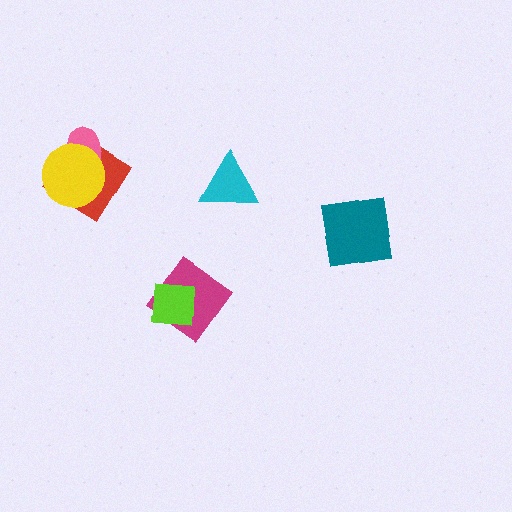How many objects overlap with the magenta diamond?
1 object overlaps with the magenta diamond.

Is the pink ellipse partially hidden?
Yes, it is partially covered by another shape.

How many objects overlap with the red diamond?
2 objects overlap with the red diamond.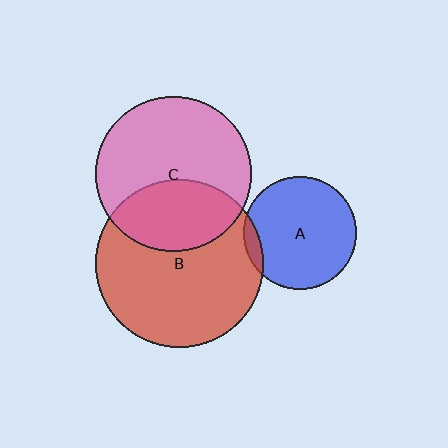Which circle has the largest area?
Circle B (red).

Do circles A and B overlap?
Yes.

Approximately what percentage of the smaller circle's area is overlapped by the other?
Approximately 5%.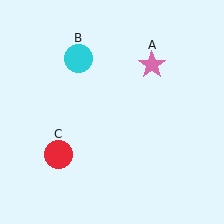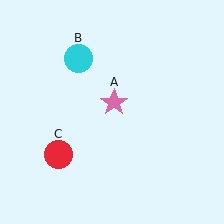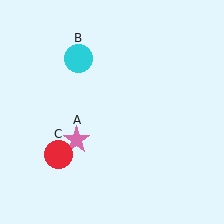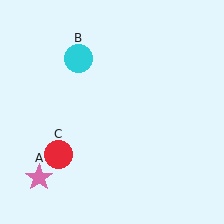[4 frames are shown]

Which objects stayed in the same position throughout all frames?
Cyan circle (object B) and red circle (object C) remained stationary.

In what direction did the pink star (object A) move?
The pink star (object A) moved down and to the left.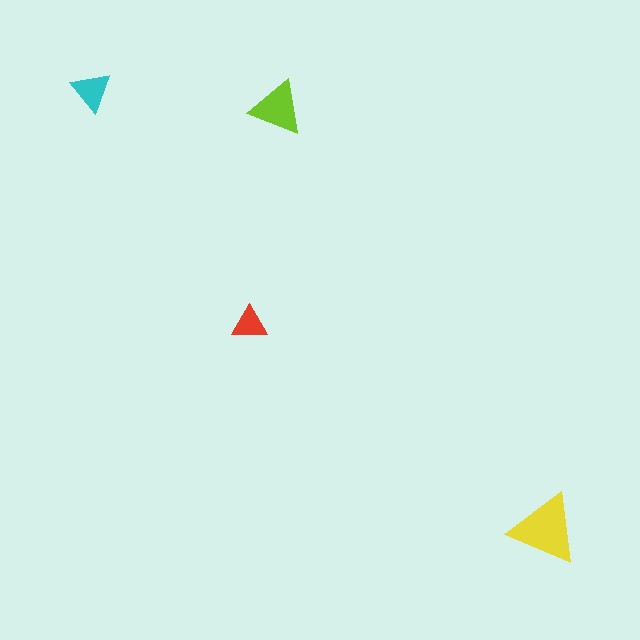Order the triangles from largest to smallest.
the yellow one, the lime one, the cyan one, the red one.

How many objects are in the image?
There are 4 objects in the image.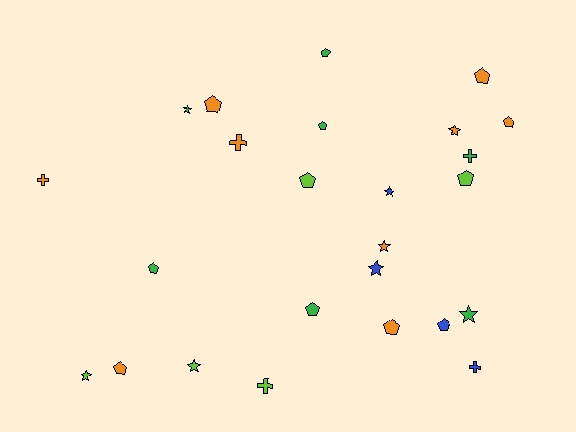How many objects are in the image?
There are 25 objects.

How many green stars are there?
There are 2 green stars.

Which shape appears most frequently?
Pentagon, with 12 objects.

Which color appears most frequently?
Orange, with 9 objects.